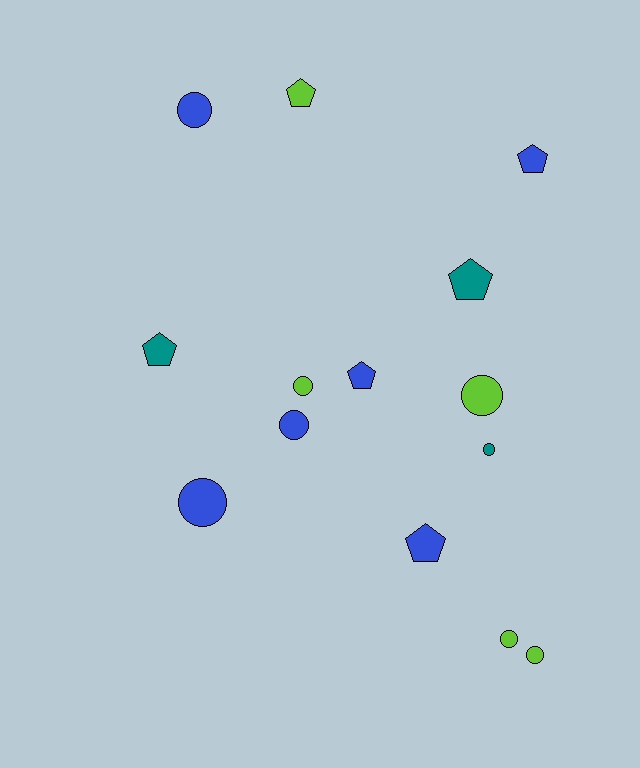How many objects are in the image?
There are 14 objects.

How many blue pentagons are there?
There are 3 blue pentagons.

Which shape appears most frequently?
Circle, with 8 objects.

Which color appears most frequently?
Blue, with 6 objects.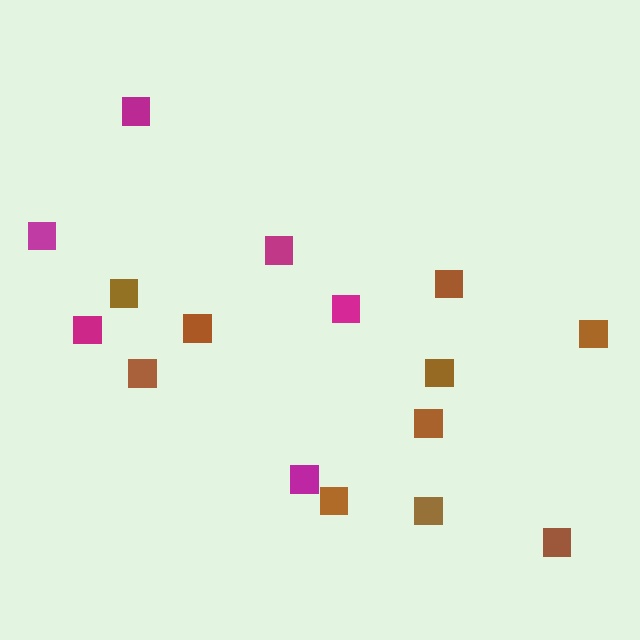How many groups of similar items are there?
There are 2 groups: one group of brown squares (10) and one group of magenta squares (6).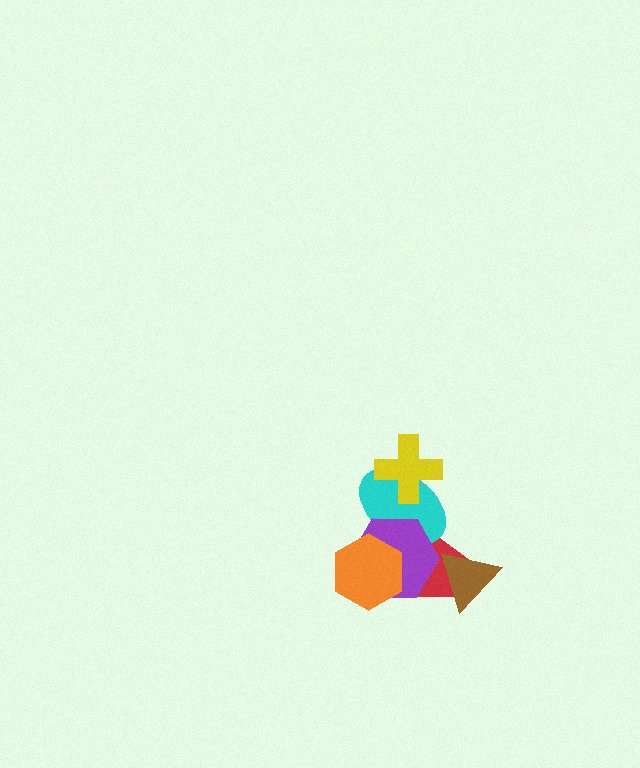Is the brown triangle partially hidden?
No, no other shape covers it.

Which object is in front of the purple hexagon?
The orange hexagon is in front of the purple hexagon.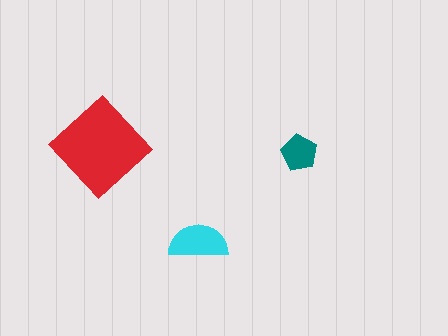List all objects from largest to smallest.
The red diamond, the cyan semicircle, the teal pentagon.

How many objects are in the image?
There are 3 objects in the image.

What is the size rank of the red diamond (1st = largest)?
1st.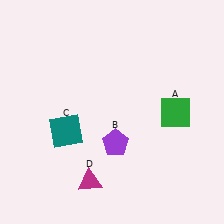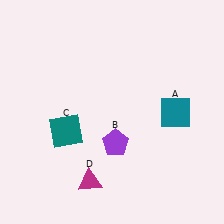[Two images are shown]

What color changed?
The square (A) changed from green in Image 1 to teal in Image 2.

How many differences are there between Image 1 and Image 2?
There is 1 difference between the two images.